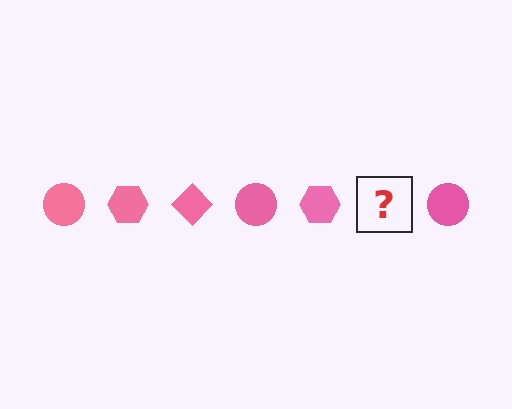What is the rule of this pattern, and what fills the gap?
The rule is that the pattern cycles through circle, hexagon, diamond shapes in pink. The gap should be filled with a pink diamond.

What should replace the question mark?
The question mark should be replaced with a pink diamond.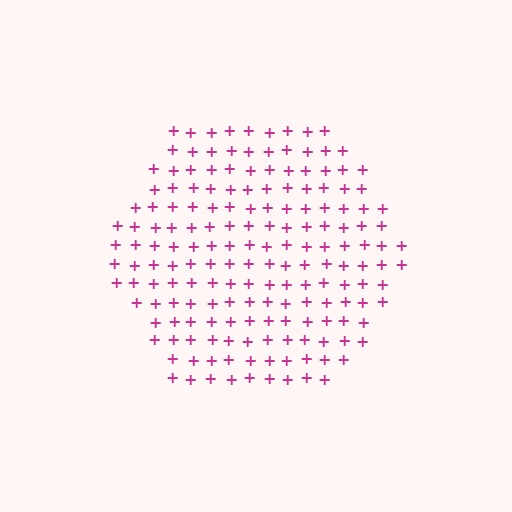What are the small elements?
The small elements are plus signs.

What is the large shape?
The large shape is a hexagon.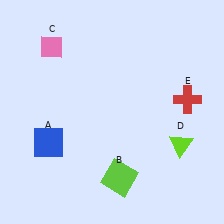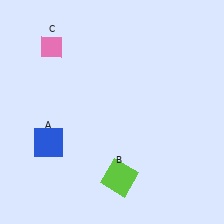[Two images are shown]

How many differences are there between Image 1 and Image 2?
There are 2 differences between the two images.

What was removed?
The lime triangle (D), the red cross (E) were removed in Image 2.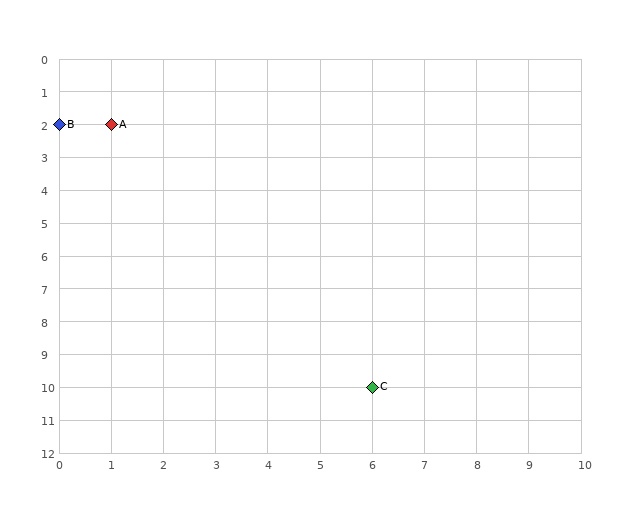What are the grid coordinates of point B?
Point B is at grid coordinates (0, 2).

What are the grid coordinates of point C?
Point C is at grid coordinates (6, 10).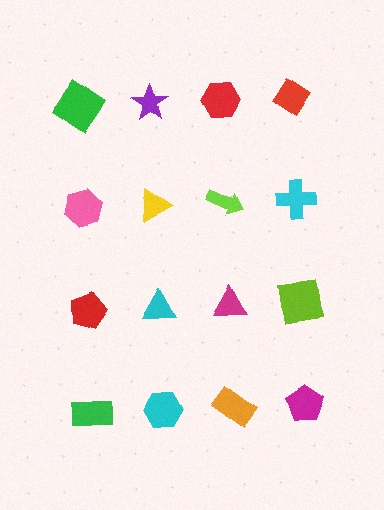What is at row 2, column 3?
A lime arrow.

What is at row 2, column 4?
A cyan cross.